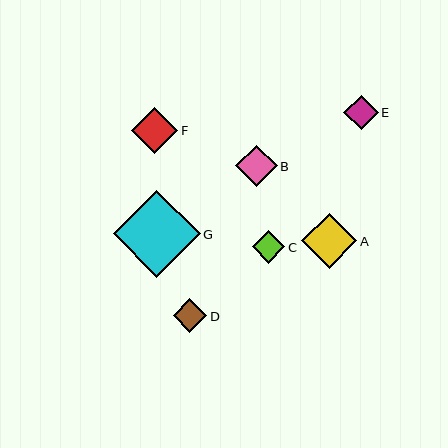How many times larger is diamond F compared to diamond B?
Diamond F is approximately 1.1 times the size of diamond B.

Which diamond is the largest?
Diamond G is the largest with a size of approximately 87 pixels.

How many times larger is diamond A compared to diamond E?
Diamond A is approximately 1.6 times the size of diamond E.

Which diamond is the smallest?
Diamond C is the smallest with a size of approximately 33 pixels.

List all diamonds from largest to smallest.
From largest to smallest: G, A, F, B, E, D, C.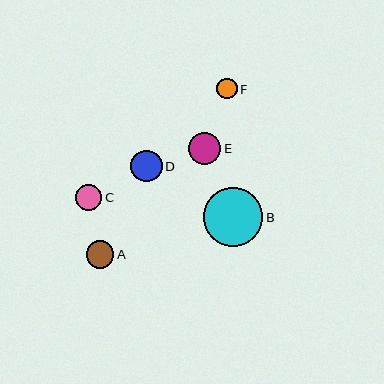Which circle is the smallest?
Circle F is the smallest with a size of approximately 20 pixels.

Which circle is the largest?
Circle B is the largest with a size of approximately 59 pixels.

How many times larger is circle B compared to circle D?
Circle B is approximately 1.9 times the size of circle D.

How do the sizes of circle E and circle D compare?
Circle E and circle D are approximately the same size.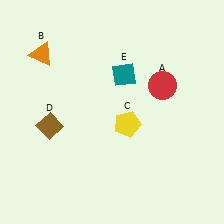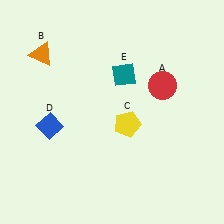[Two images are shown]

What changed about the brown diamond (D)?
In Image 1, D is brown. In Image 2, it changed to blue.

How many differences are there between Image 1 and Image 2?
There is 1 difference between the two images.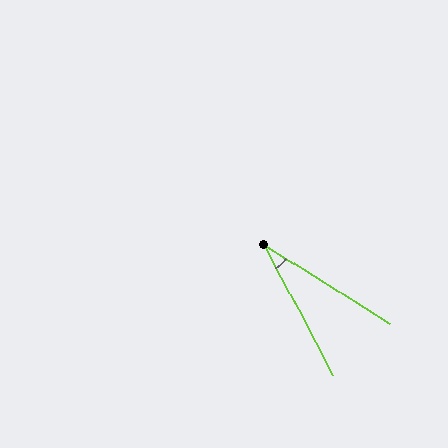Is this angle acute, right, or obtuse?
It is acute.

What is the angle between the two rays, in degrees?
Approximately 31 degrees.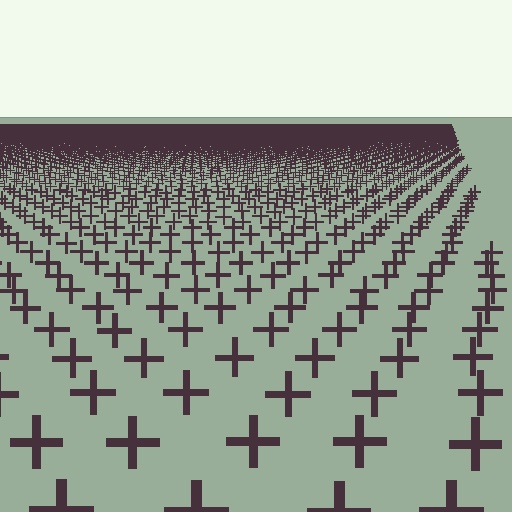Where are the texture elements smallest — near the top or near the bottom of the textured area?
Near the top.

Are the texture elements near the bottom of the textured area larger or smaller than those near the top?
Larger. Near the bottom, elements are closer to the viewer and appear at a bigger on-screen size.